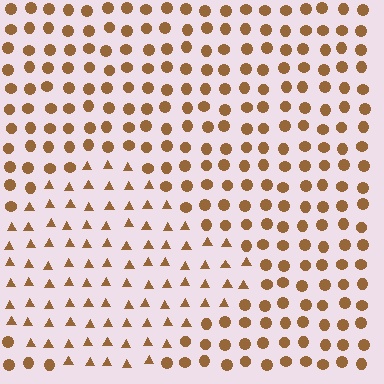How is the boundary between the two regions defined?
The boundary is defined by a change in element shape: triangles inside vs. circles outside. All elements share the same color and spacing.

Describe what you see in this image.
The image is filled with small brown elements arranged in a uniform grid. A diamond-shaped region contains triangles, while the surrounding area contains circles. The boundary is defined purely by the change in element shape.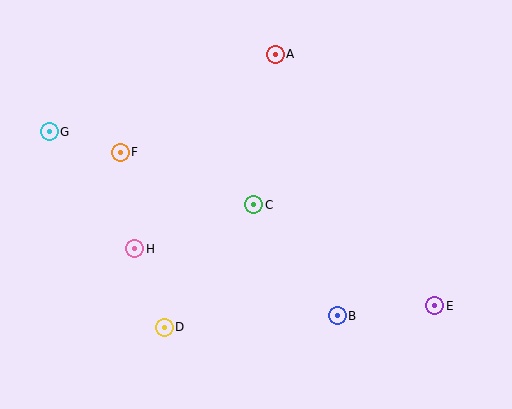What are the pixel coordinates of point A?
Point A is at (275, 54).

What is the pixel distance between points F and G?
The distance between F and G is 74 pixels.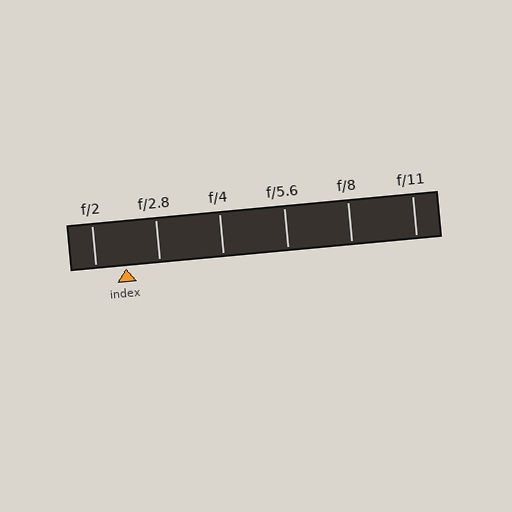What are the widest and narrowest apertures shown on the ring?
The widest aperture shown is f/2 and the narrowest is f/11.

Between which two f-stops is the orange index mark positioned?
The index mark is between f/2 and f/2.8.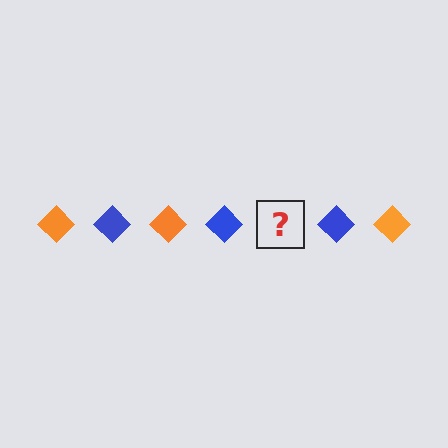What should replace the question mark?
The question mark should be replaced with an orange diamond.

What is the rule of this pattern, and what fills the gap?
The rule is that the pattern cycles through orange, blue diamonds. The gap should be filled with an orange diamond.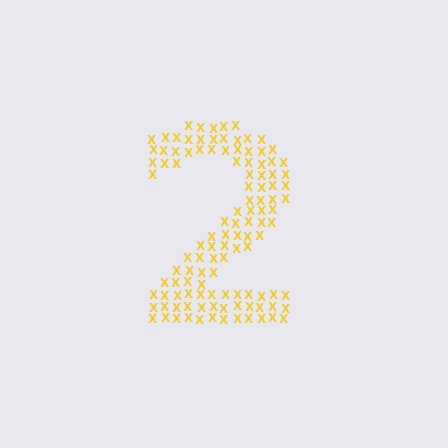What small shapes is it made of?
It is made of small letter X's.